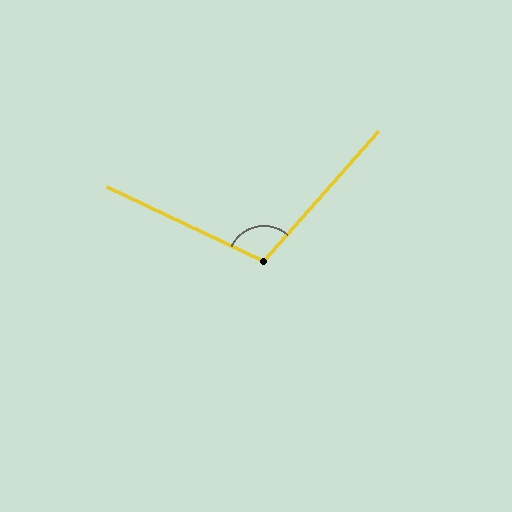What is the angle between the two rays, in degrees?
Approximately 106 degrees.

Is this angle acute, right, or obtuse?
It is obtuse.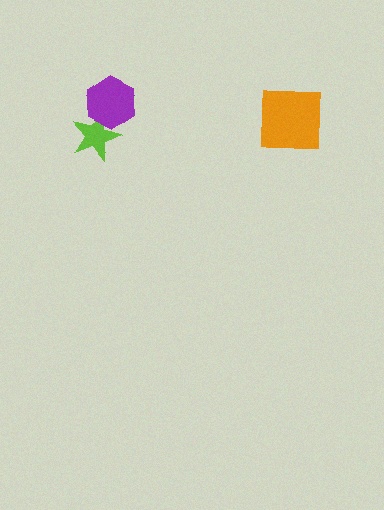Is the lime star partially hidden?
Yes, it is partially covered by another shape.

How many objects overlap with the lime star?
1 object overlaps with the lime star.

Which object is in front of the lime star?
The purple hexagon is in front of the lime star.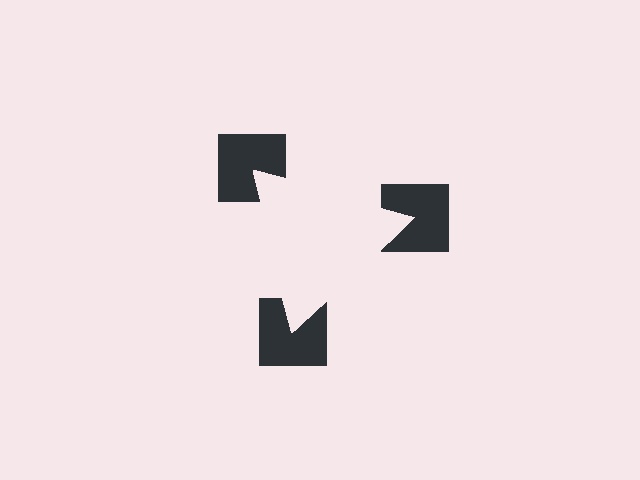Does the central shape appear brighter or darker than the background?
It typically appears slightly brighter than the background, even though no actual brightness change is drawn.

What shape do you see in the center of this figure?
An illusory triangle — its edges are inferred from the aligned wedge cuts in the notched squares, not physically drawn.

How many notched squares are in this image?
There are 3 — one at each vertex of the illusory triangle.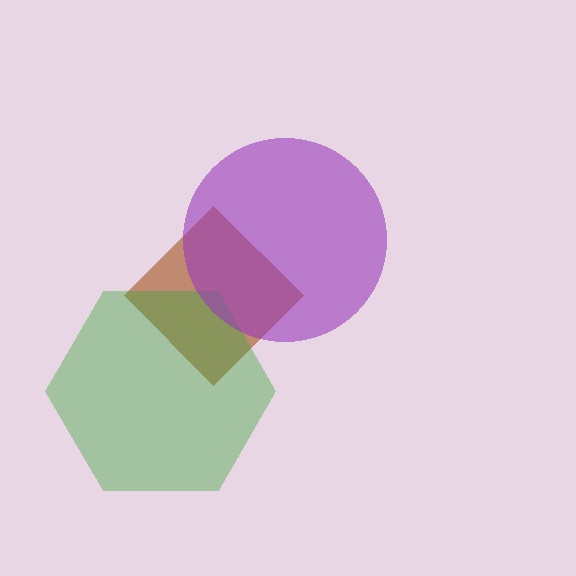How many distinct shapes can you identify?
There are 3 distinct shapes: a brown diamond, a green hexagon, a purple circle.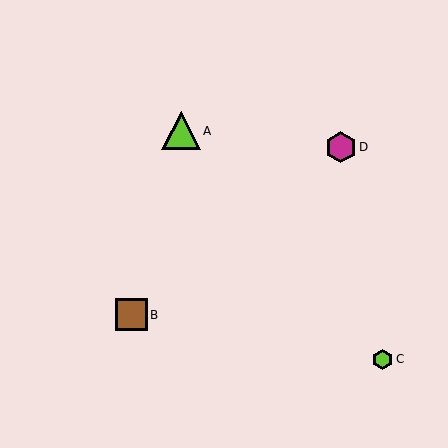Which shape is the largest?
The lime triangle (labeled A) is the largest.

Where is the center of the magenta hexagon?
The center of the magenta hexagon is at (341, 147).